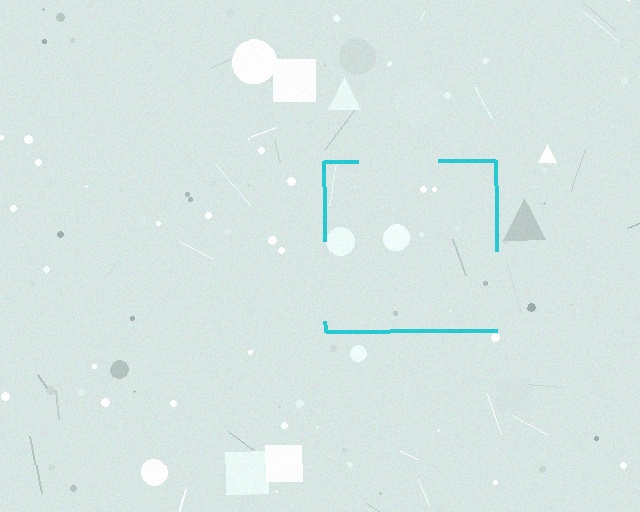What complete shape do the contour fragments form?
The contour fragments form a square.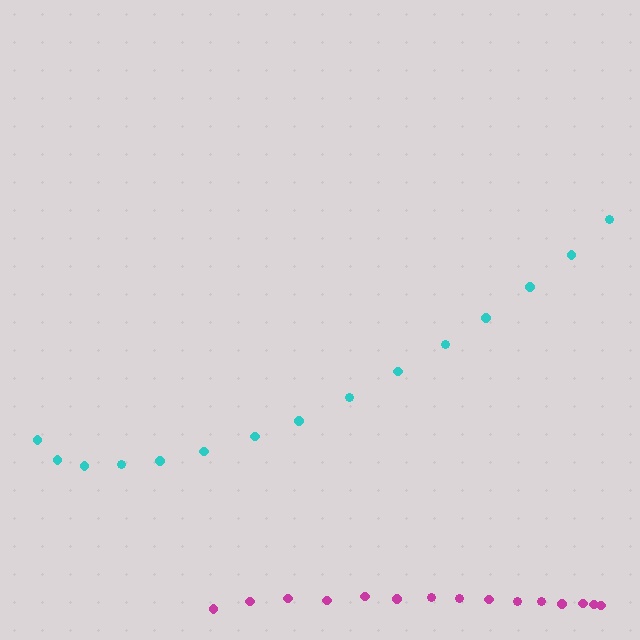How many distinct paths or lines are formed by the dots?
There are 2 distinct paths.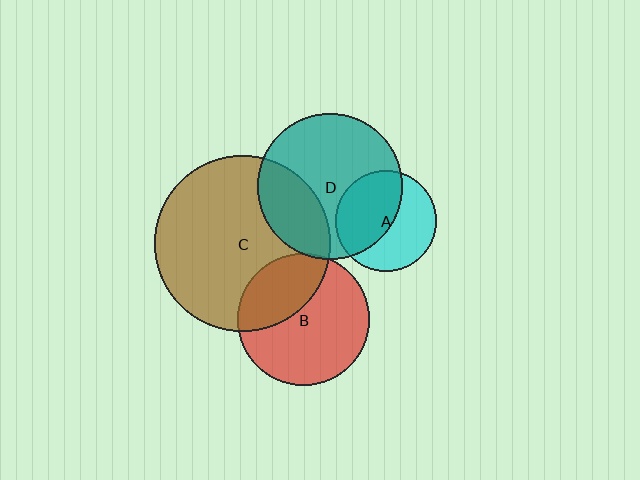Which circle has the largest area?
Circle C (brown).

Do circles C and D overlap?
Yes.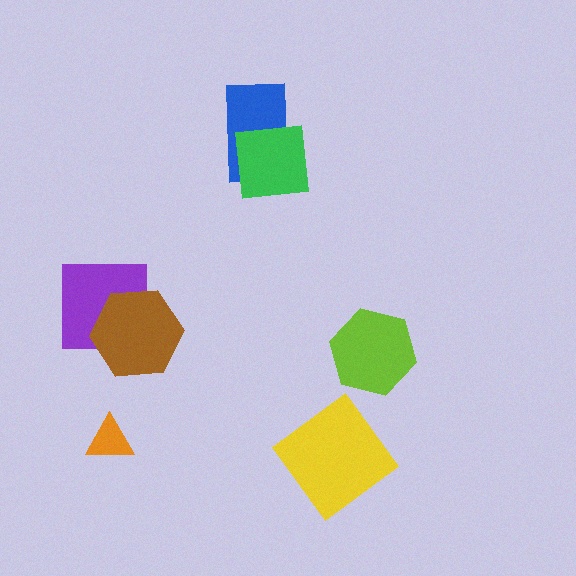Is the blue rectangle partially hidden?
Yes, it is partially covered by another shape.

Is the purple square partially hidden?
Yes, it is partially covered by another shape.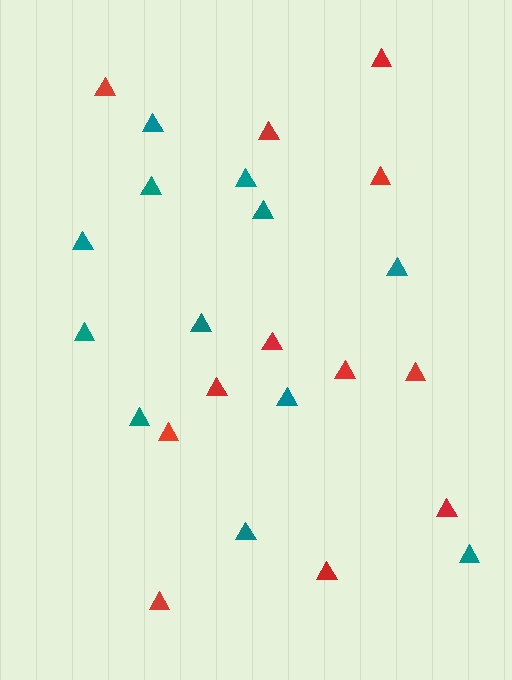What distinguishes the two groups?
There are 2 groups: one group of teal triangles (12) and one group of red triangles (12).